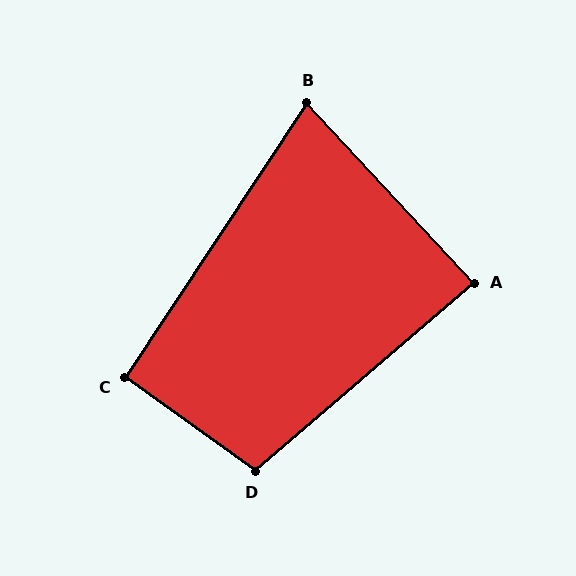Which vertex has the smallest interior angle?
B, at approximately 76 degrees.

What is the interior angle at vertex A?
Approximately 88 degrees (approximately right).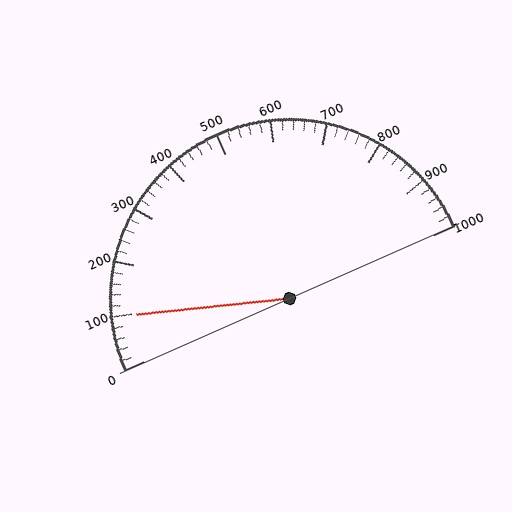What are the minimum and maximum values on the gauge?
The gauge ranges from 0 to 1000.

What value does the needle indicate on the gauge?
The needle indicates approximately 100.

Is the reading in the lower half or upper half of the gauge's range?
The reading is in the lower half of the range (0 to 1000).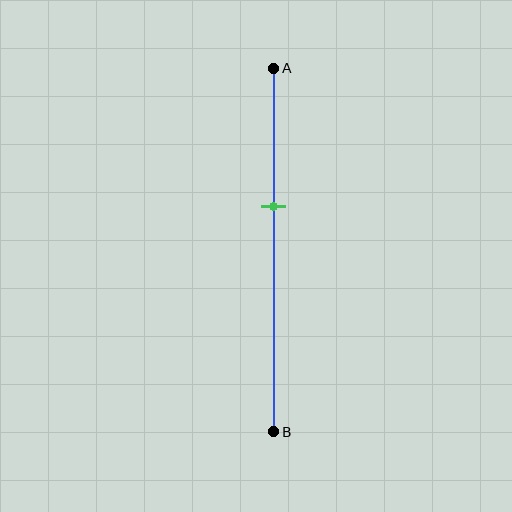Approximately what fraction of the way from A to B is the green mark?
The green mark is approximately 40% of the way from A to B.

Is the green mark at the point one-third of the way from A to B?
No, the mark is at about 40% from A, not at the 33% one-third point.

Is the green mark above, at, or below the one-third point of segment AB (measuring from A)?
The green mark is below the one-third point of segment AB.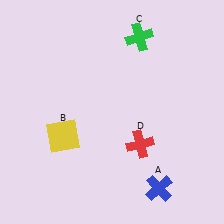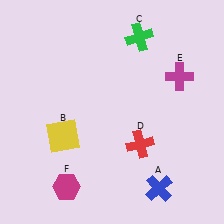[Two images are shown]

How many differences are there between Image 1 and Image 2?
There are 2 differences between the two images.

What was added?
A magenta cross (E), a magenta hexagon (F) were added in Image 2.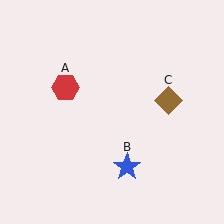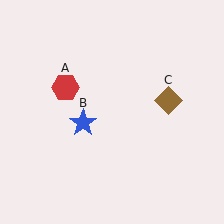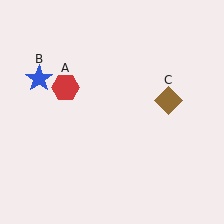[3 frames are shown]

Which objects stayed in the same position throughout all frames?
Red hexagon (object A) and brown diamond (object C) remained stationary.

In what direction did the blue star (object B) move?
The blue star (object B) moved up and to the left.